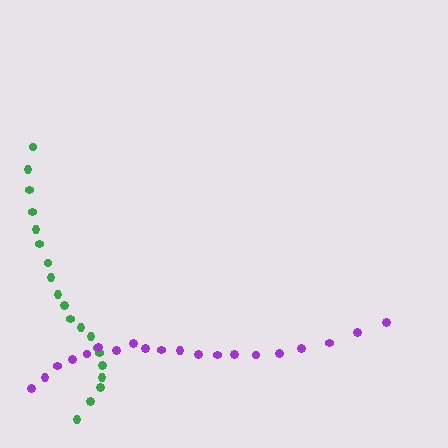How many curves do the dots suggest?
There are 2 distinct paths.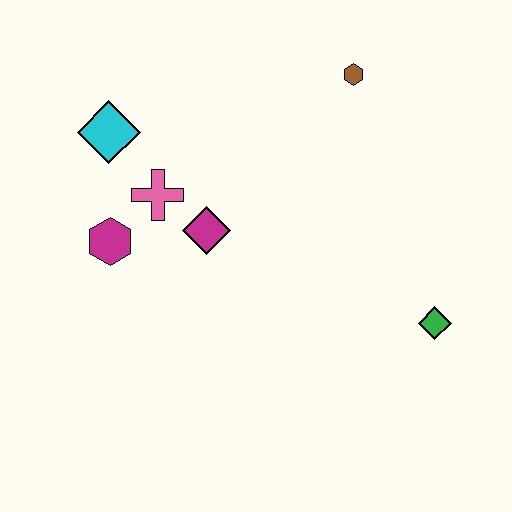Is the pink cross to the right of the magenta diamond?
No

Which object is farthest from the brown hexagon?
The magenta hexagon is farthest from the brown hexagon.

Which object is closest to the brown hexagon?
The magenta diamond is closest to the brown hexagon.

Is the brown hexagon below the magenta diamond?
No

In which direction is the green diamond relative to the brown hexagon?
The green diamond is below the brown hexagon.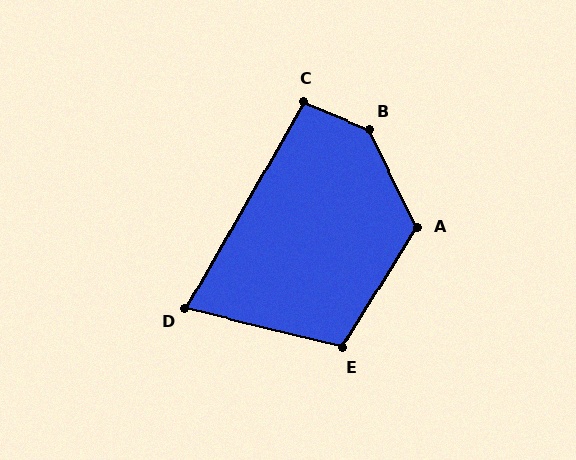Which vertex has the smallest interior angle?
D, at approximately 74 degrees.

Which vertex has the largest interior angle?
B, at approximately 139 degrees.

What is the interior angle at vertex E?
Approximately 108 degrees (obtuse).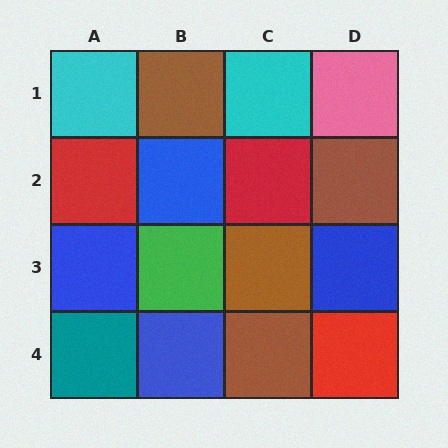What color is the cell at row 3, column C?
Brown.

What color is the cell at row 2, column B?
Blue.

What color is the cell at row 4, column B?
Blue.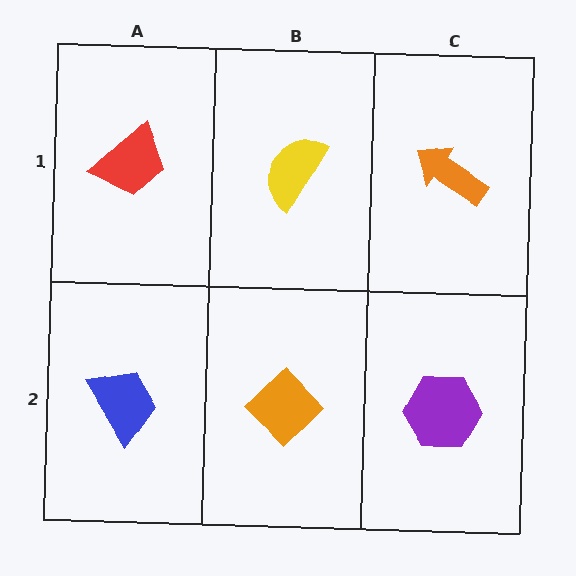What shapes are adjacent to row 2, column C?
An orange arrow (row 1, column C), an orange diamond (row 2, column B).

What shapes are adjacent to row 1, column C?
A purple hexagon (row 2, column C), a yellow semicircle (row 1, column B).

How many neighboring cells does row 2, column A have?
2.